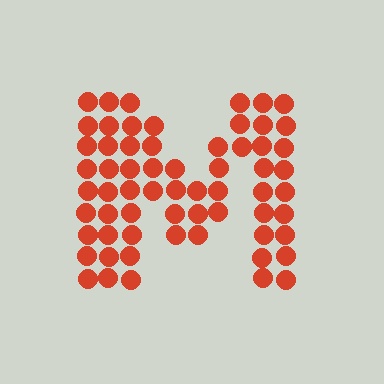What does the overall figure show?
The overall figure shows the letter M.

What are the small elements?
The small elements are circles.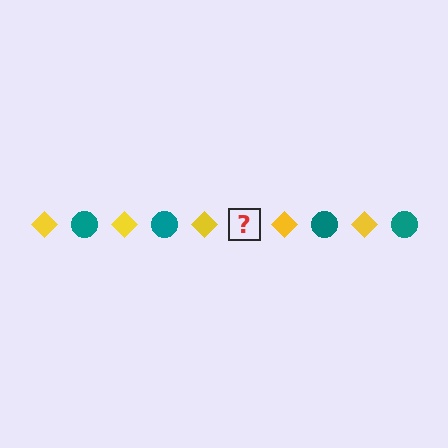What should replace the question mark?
The question mark should be replaced with a teal circle.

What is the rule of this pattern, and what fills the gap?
The rule is that the pattern alternates between yellow diamond and teal circle. The gap should be filled with a teal circle.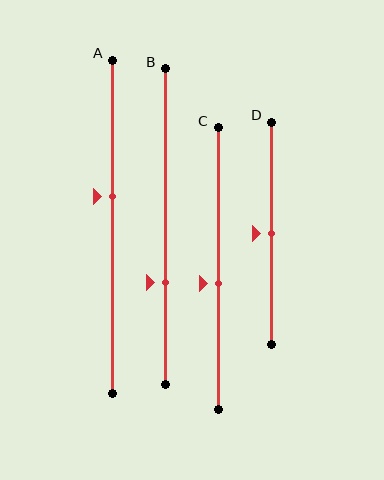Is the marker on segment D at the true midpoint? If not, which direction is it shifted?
Yes, the marker on segment D is at the true midpoint.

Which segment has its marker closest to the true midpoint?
Segment D has its marker closest to the true midpoint.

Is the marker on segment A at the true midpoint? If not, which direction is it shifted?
No, the marker on segment A is shifted upward by about 9% of the segment length.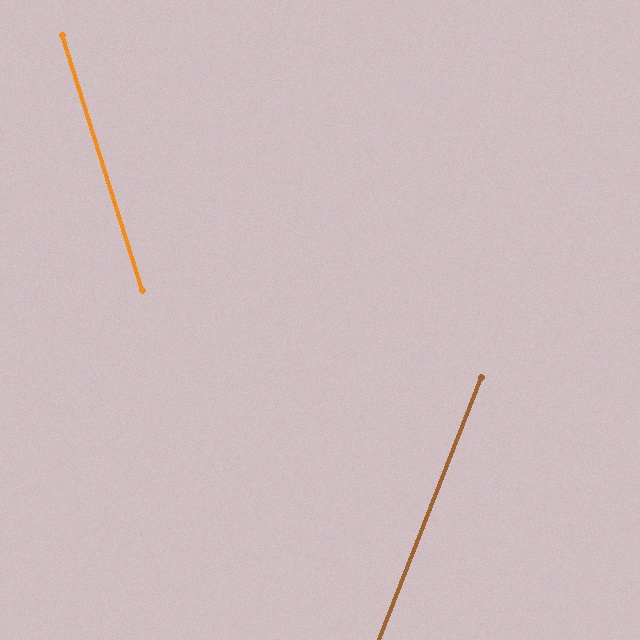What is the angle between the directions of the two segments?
Approximately 39 degrees.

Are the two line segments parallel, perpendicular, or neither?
Neither parallel nor perpendicular — they differ by about 39°.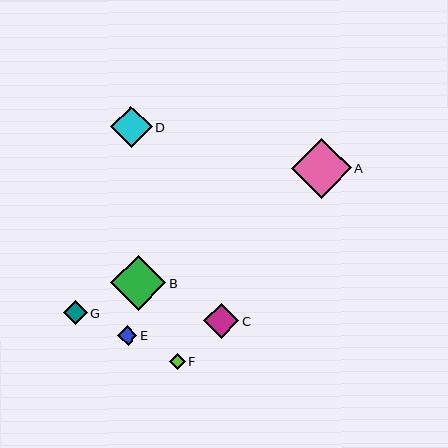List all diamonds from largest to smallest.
From largest to smallest: A, B, D, C, G, E, F.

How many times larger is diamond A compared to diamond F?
Diamond A is approximately 3.8 times the size of diamond F.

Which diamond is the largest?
Diamond A is the largest with a size of approximately 60 pixels.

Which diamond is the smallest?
Diamond F is the smallest with a size of approximately 16 pixels.